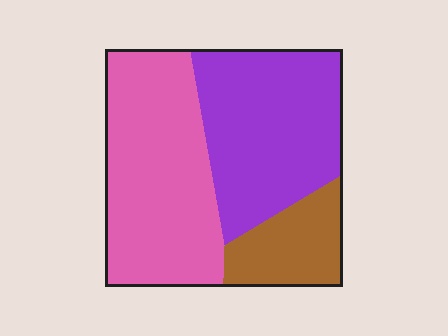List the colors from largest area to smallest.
From largest to smallest: pink, purple, brown.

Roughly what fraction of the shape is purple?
Purple covers roughly 40% of the shape.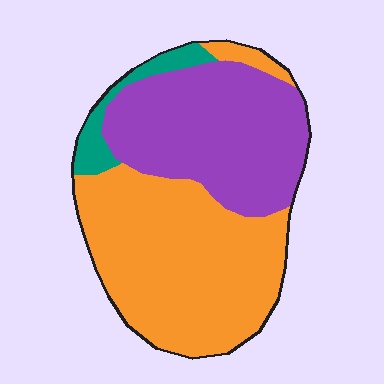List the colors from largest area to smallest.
From largest to smallest: orange, purple, teal.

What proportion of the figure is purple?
Purple covers around 40% of the figure.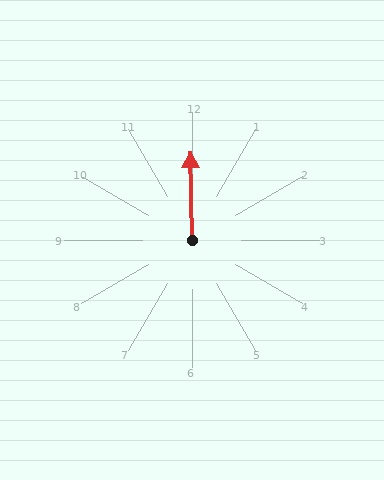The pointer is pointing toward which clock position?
Roughly 12 o'clock.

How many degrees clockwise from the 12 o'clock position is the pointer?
Approximately 359 degrees.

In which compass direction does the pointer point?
North.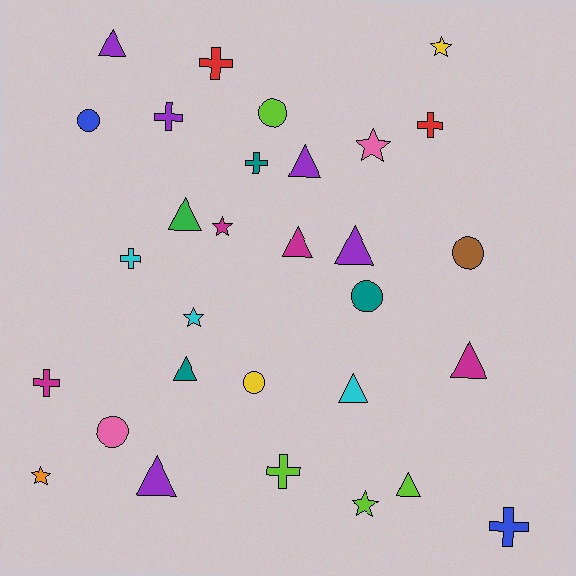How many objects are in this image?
There are 30 objects.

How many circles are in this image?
There are 6 circles.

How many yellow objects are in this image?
There are 2 yellow objects.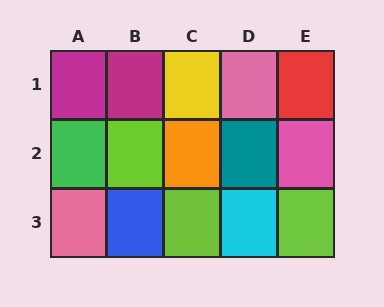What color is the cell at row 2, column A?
Green.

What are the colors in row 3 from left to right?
Pink, blue, lime, cyan, lime.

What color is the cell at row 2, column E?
Pink.